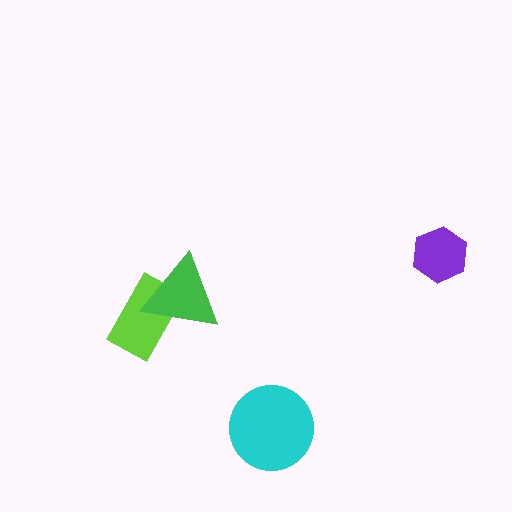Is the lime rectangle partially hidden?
Yes, it is partially covered by another shape.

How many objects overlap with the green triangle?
1 object overlaps with the green triangle.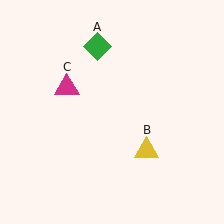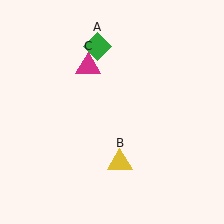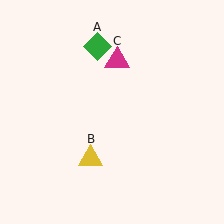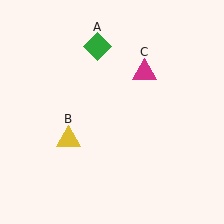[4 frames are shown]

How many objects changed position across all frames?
2 objects changed position: yellow triangle (object B), magenta triangle (object C).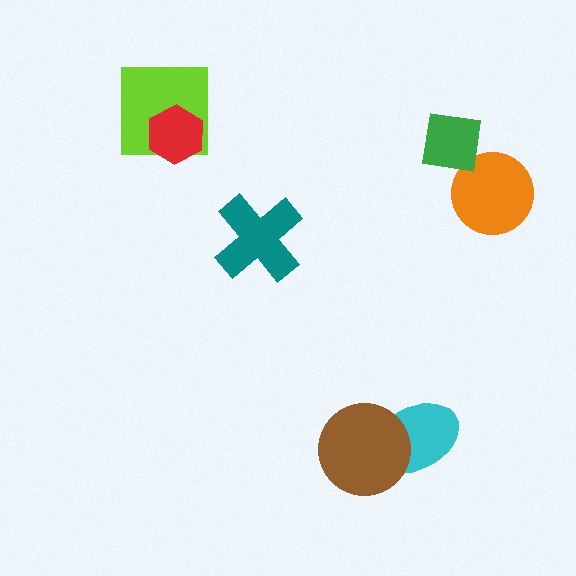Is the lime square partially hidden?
Yes, it is partially covered by another shape.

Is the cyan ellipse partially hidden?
Yes, it is partially covered by another shape.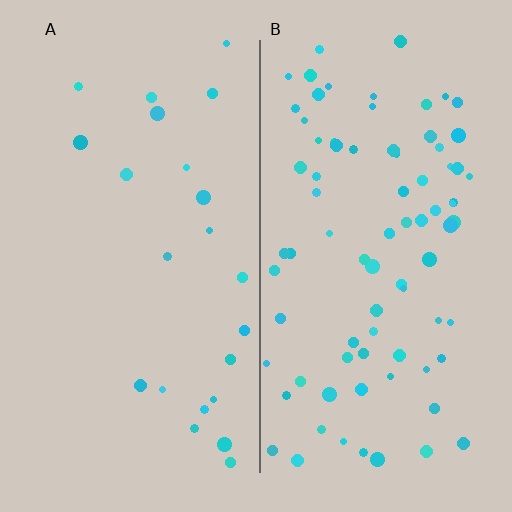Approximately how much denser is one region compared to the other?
Approximately 3.6× — region B over region A.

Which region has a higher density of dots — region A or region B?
B (the right).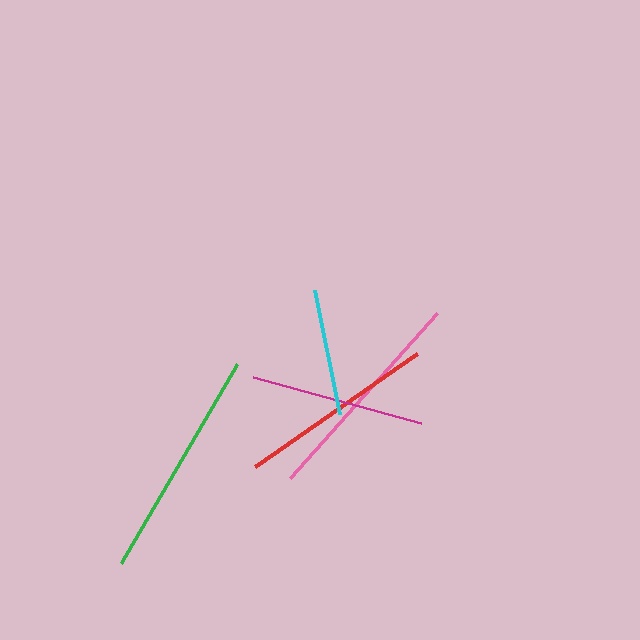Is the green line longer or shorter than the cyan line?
The green line is longer than the cyan line.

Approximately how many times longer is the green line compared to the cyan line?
The green line is approximately 1.8 times the length of the cyan line.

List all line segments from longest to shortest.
From longest to shortest: green, pink, red, magenta, cyan.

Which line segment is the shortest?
The cyan line is the shortest at approximately 126 pixels.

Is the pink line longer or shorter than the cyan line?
The pink line is longer than the cyan line.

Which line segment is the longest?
The green line is the longest at approximately 230 pixels.